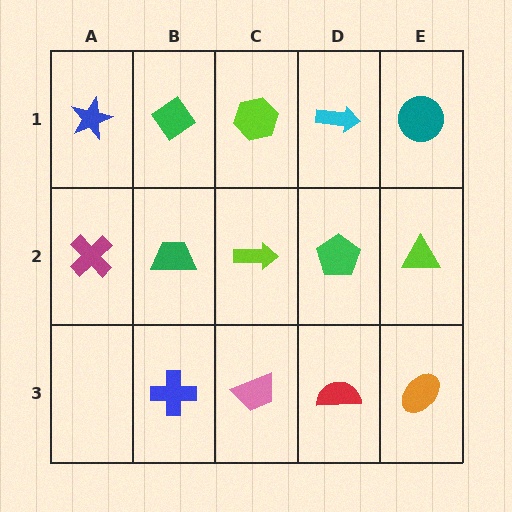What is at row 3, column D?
A red semicircle.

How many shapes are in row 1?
5 shapes.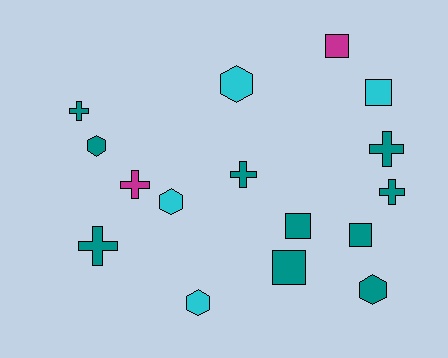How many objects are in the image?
There are 16 objects.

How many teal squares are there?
There are 3 teal squares.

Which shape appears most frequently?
Cross, with 6 objects.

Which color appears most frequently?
Teal, with 10 objects.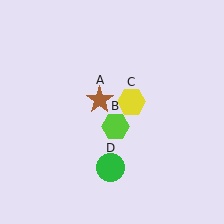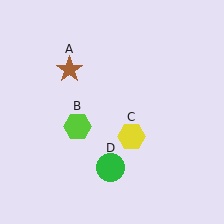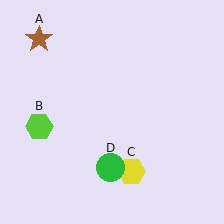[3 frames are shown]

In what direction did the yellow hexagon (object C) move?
The yellow hexagon (object C) moved down.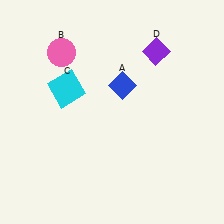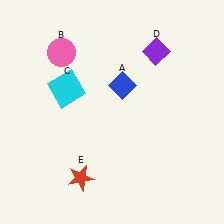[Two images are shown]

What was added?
A red star (E) was added in Image 2.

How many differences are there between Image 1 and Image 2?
There is 1 difference between the two images.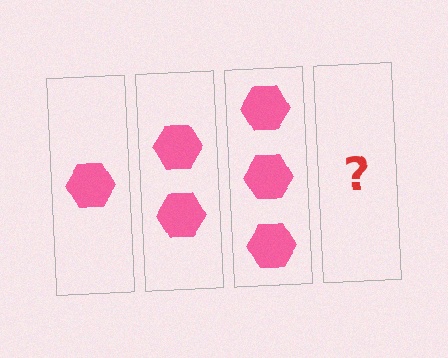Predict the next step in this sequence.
The next step is 4 hexagons.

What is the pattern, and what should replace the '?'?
The pattern is that each step adds one more hexagon. The '?' should be 4 hexagons.